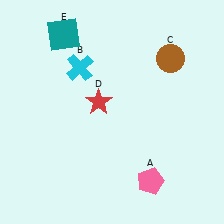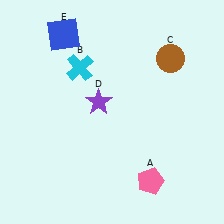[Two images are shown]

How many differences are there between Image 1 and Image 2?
There are 2 differences between the two images.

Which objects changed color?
D changed from red to purple. E changed from teal to blue.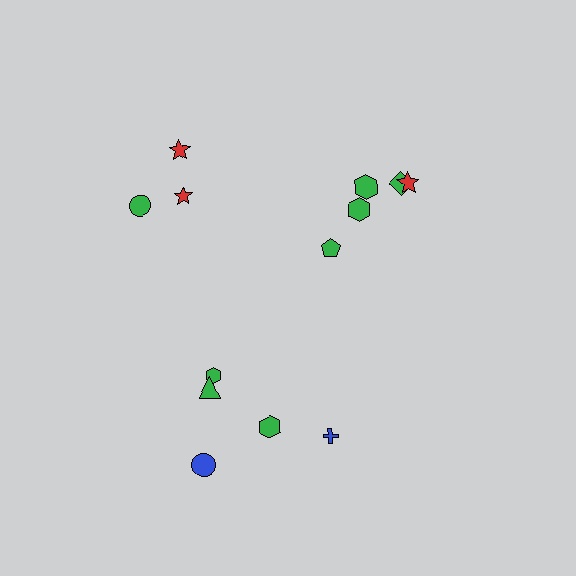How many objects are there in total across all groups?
There are 13 objects.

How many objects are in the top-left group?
There are 3 objects.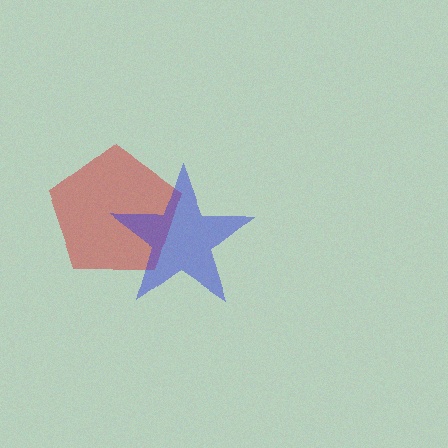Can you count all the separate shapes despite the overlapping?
Yes, there are 2 separate shapes.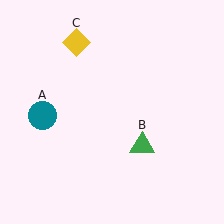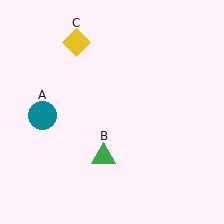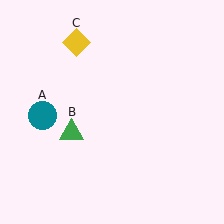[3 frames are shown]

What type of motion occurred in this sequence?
The green triangle (object B) rotated clockwise around the center of the scene.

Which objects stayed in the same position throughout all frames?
Teal circle (object A) and yellow diamond (object C) remained stationary.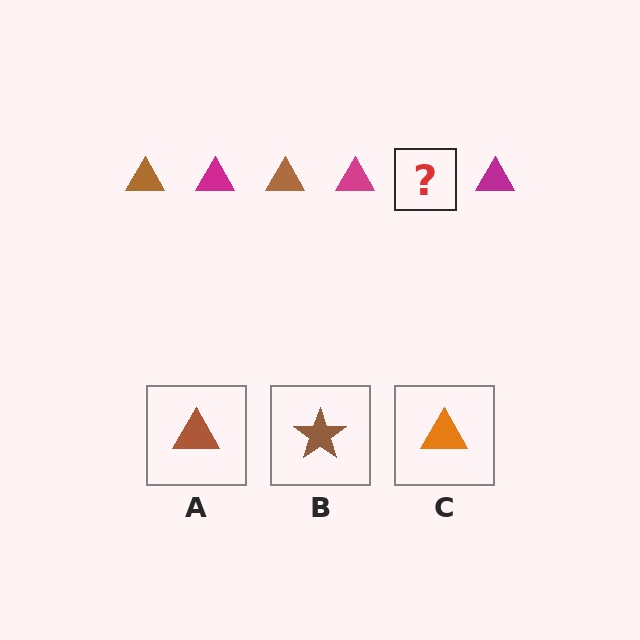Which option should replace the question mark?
Option A.